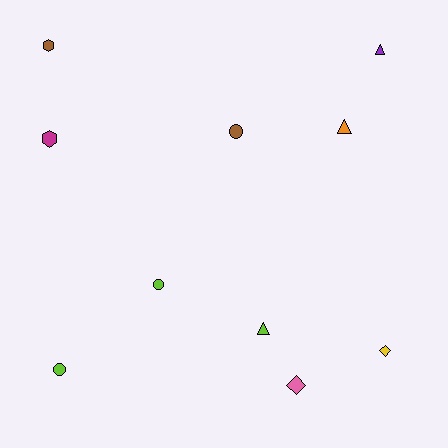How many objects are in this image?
There are 10 objects.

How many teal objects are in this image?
There are no teal objects.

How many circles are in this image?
There are 3 circles.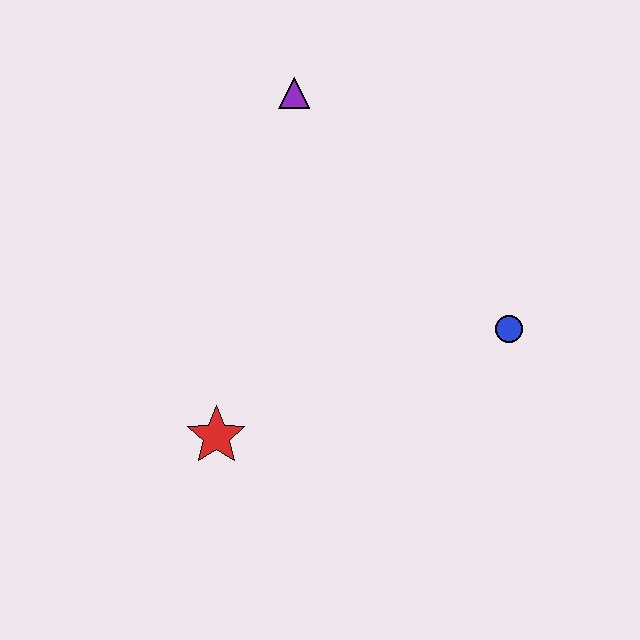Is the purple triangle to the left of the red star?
No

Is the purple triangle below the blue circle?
No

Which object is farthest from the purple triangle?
The red star is farthest from the purple triangle.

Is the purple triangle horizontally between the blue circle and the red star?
Yes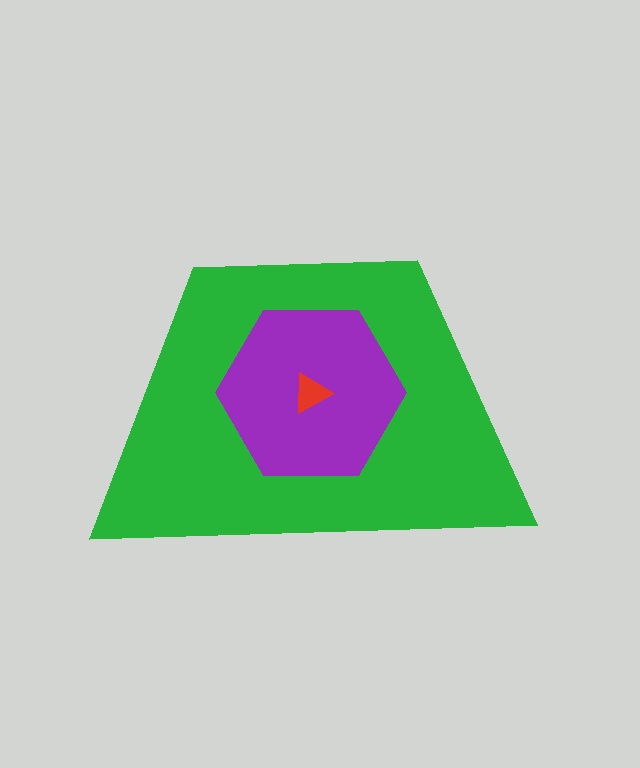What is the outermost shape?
The green trapezoid.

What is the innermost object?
The red triangle.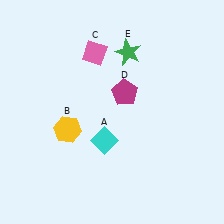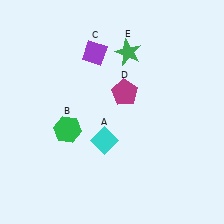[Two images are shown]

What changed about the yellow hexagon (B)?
In Image 1, B is yellow. In Image 2, it changed to green.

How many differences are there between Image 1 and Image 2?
There are 2 differences between the two images.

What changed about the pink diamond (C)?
In Image 1, C is pink. In Image 2, it changed to purple.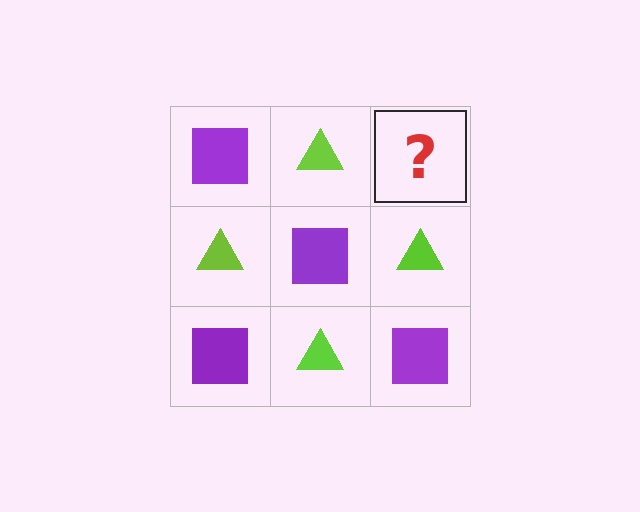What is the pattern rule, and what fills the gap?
The rule is that it alternates purple square and lime triangle in a checkerboard pattern. The gap should be filled with a purple square.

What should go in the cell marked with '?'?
The missing cell should contain a purple square.